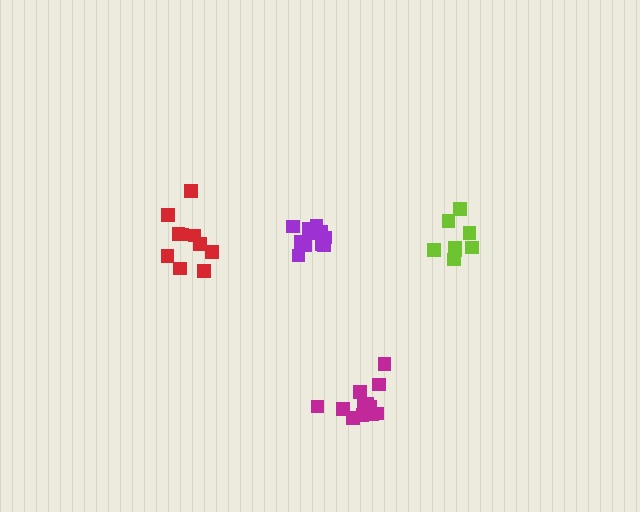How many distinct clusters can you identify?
There are 4 distinct clusters.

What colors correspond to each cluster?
The clusters are colored: purple, red, lime, magenta.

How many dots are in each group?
Group 1: 11 dots, Group 2: 10 dots, Group 3: 8 dots, Group 4: 12 dots (41 total).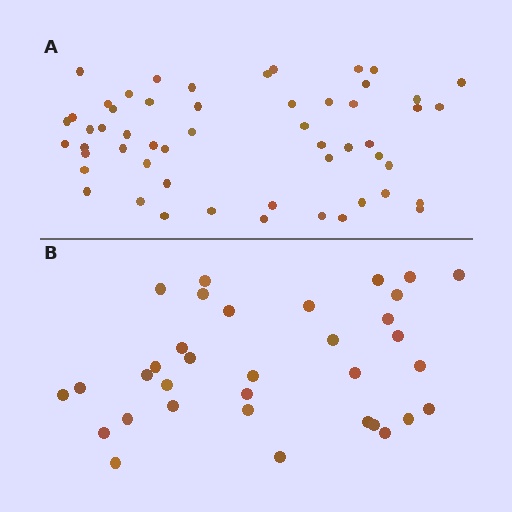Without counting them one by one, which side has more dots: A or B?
Region A (the top region) has more dots.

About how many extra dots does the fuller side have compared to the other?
Region A has approximately 20 more dots than region B.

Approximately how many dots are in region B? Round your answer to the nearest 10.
About 30 dots. (The exact count is 34, which rounds to 30.)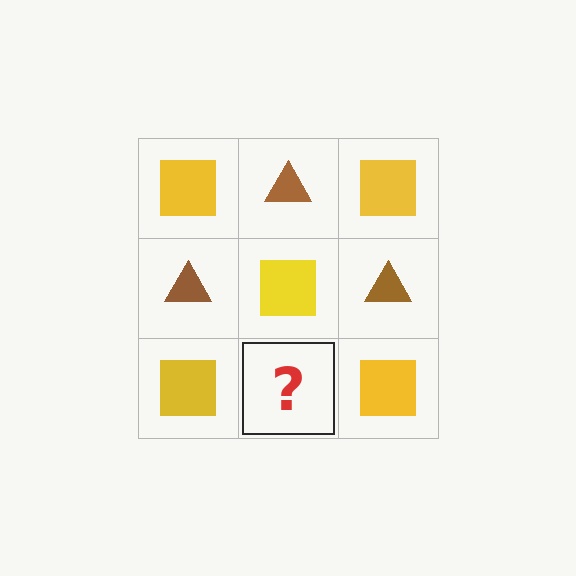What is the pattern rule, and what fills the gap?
The rule is that it alternates yellow square and brown triangle in a checkerboard pattern. The gap should be filled with a brown triangle.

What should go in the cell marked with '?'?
The missing cell should contain a brown triangle.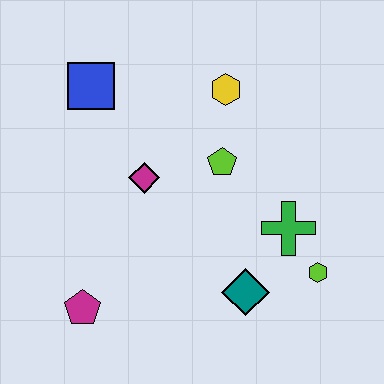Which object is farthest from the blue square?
The lime hexagon is farthest from the blue square.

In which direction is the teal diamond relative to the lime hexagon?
The teal diamond is to the left of the lime hexagon.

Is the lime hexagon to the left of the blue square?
No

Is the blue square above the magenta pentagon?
Yes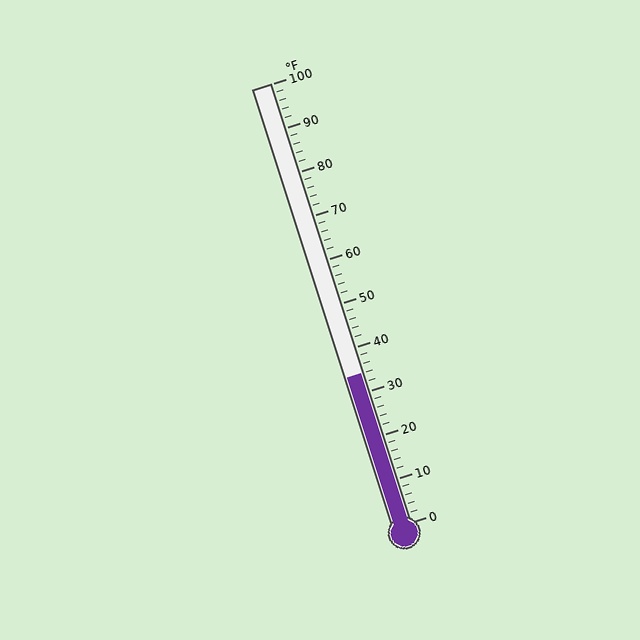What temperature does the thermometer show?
The thermometer shows approximately 34°F.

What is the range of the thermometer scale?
The thermometer scale ranges from 0°F to 100°F.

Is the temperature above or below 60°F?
The temperature is below 60°F.